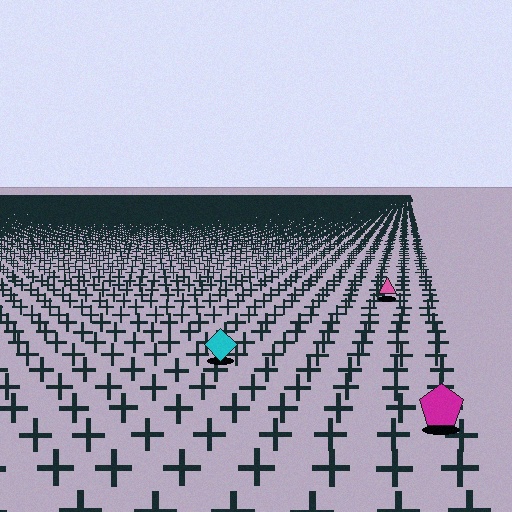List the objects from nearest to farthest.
From nearest to farthest: the magenta pentagon, the cyan diamond, the pink triangle.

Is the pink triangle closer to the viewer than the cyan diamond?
No. The cyan diamond is closer — you can tell from the texture gradient: the ground texture is coarser near it.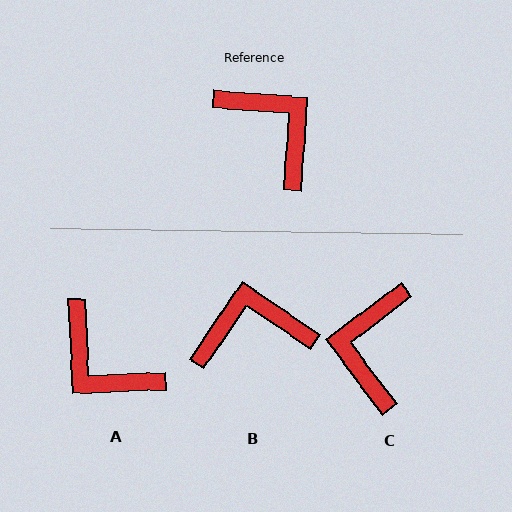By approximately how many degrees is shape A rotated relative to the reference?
Approximately 174 degrees clockwise.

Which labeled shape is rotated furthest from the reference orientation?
A, about 174 degrees away.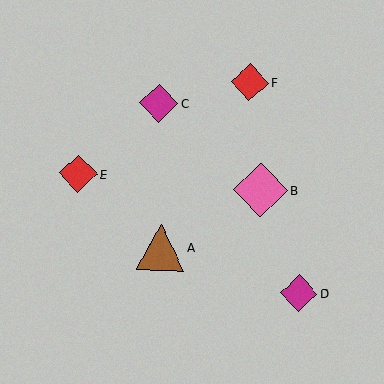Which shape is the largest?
The pink diamond (labeled B) is the largest.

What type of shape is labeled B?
Shape B is a pink diamond.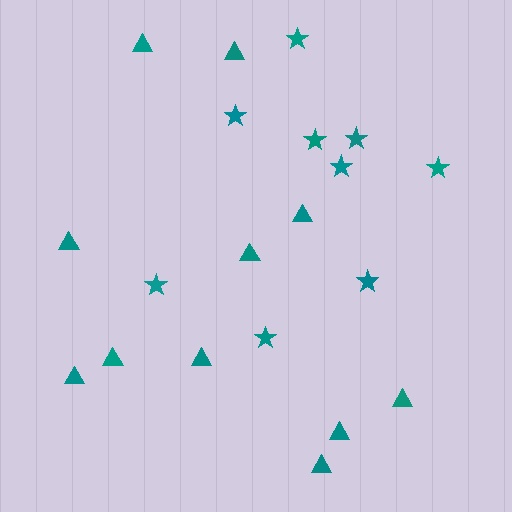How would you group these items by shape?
There are 2 groups: one group of stars (9) and one group of triangles (11).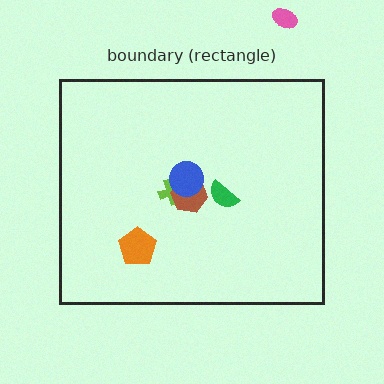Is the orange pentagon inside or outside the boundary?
Inside.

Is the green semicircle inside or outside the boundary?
Inside.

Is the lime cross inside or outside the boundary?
Inside.